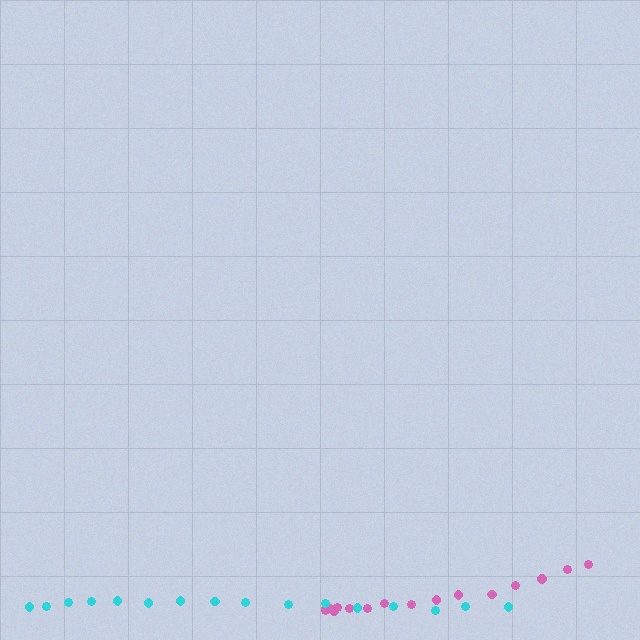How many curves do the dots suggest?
There are 2 distinct paths.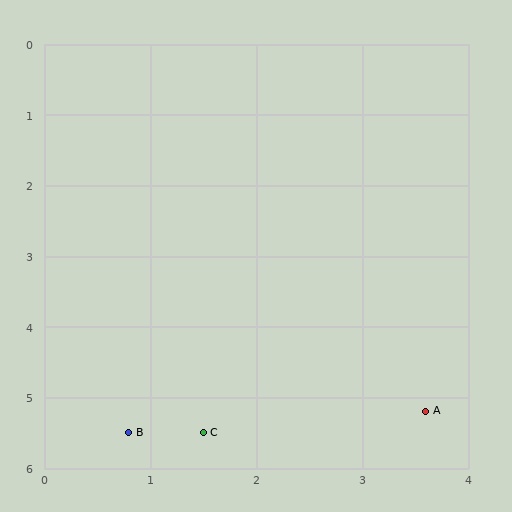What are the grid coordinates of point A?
Point A is at approximately (3.6, 5.2).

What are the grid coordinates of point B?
Point B is at approximately (0.8, 5.5).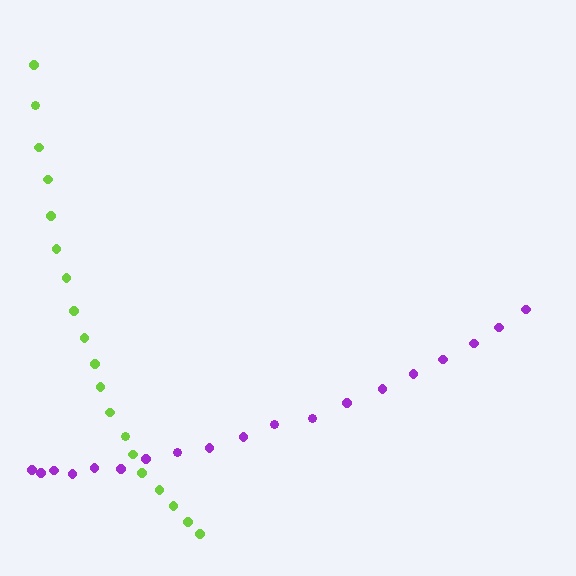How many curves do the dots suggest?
There are 2 distinct paths.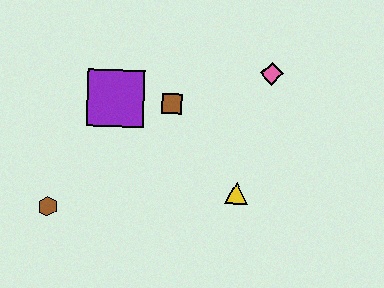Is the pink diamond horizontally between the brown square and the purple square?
No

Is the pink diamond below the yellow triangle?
No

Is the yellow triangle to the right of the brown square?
Yes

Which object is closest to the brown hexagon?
The purple square is closest to the brown hexagon.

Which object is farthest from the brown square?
The brown hexagon is farthest from the brown square.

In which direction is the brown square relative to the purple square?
The brown square is to the right of the purple square.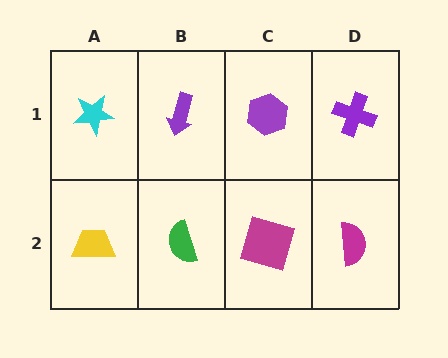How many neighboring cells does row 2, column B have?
3.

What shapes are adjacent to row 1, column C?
A magenta square (row 2, column C), a purple arrow (row 1, column B), a purple cross (row 1, column D).